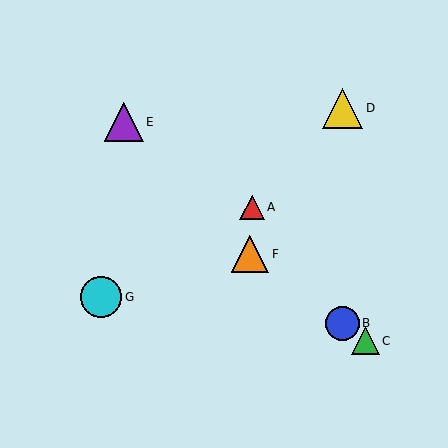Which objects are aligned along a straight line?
Objects B, C, F are aligned along a straight line.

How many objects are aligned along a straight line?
3 objects (B, C, F) are aligned along a straight line.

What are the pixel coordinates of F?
Object F is at (250, 254).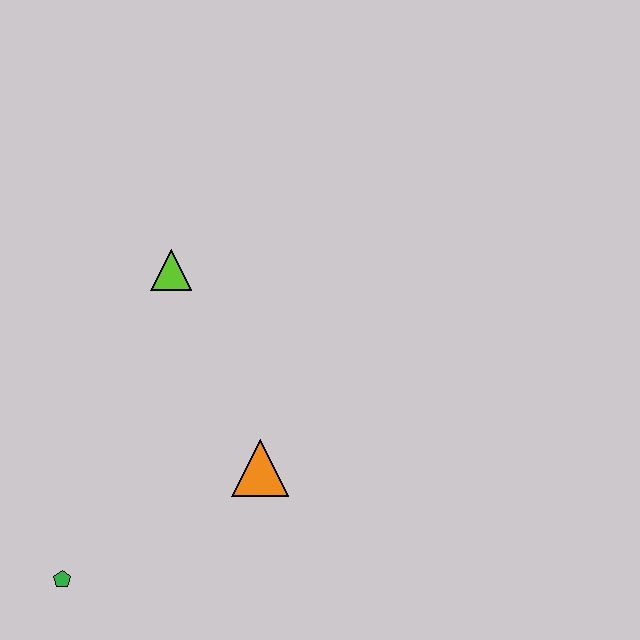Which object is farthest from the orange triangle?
The green pentagon is farthest from the orange triangle.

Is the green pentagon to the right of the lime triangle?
No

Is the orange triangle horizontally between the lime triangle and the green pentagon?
No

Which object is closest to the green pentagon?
The orange triangle is closest to the green pentagon.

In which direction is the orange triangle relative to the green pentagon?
The orange triangle is to the right of the green pentagon.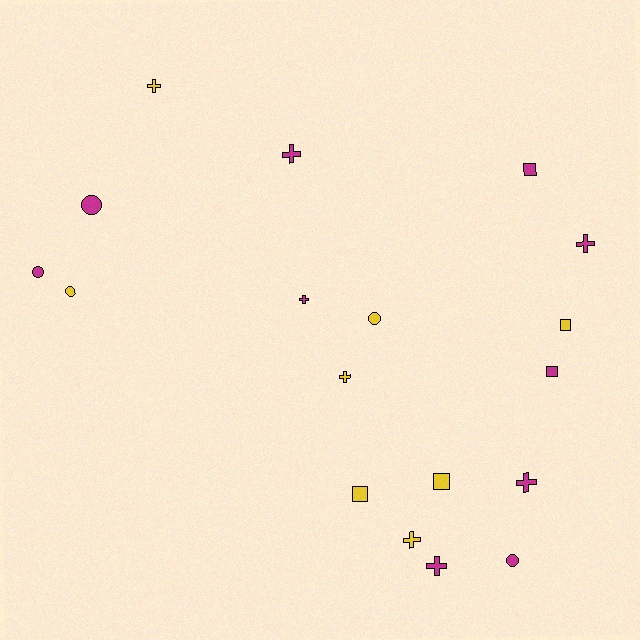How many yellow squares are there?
There are 3 yellow squares.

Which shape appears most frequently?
Cross, with 8 objects.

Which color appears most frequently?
Magenta, with 10 objects.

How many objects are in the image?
There are 18 objects.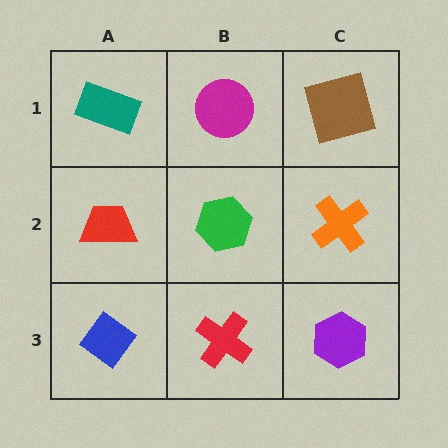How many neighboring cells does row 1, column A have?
2.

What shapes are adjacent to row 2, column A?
A teal rectangle (row 1, column A), a blue diamond (row 3, column A), a green hexagon (row 2, column B).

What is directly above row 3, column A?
A red trapezoid.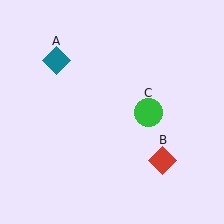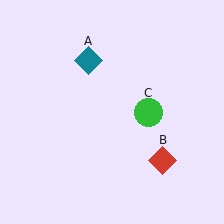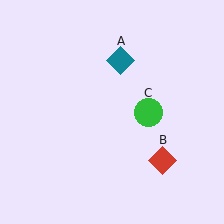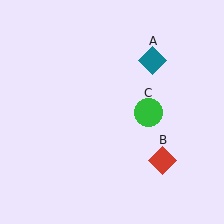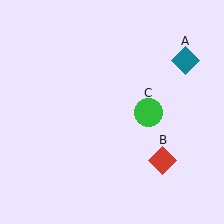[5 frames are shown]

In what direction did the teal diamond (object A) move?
The teal diamond (object A) moved right.